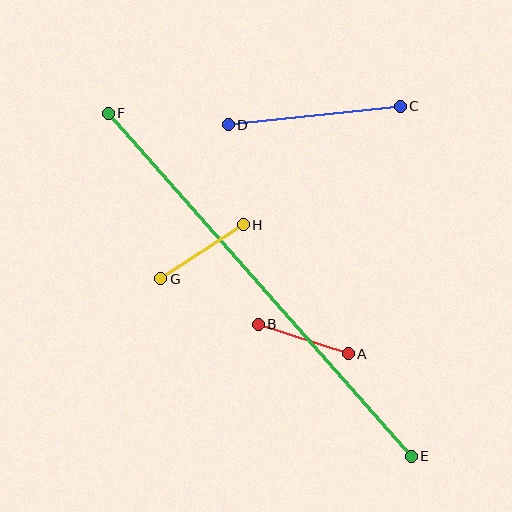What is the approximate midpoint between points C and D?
The midpoint is at approximately (314, 115) pixels.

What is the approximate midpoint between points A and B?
The midpoint is at approximately (303, 339) pixels.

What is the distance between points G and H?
The distance is approximately 99 pixels.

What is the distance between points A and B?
The distance is approximately 95 pixels.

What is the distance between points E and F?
The distance is approximately 458 pixels.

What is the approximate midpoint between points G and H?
The midpoint is at approximately (202, 252) pixels.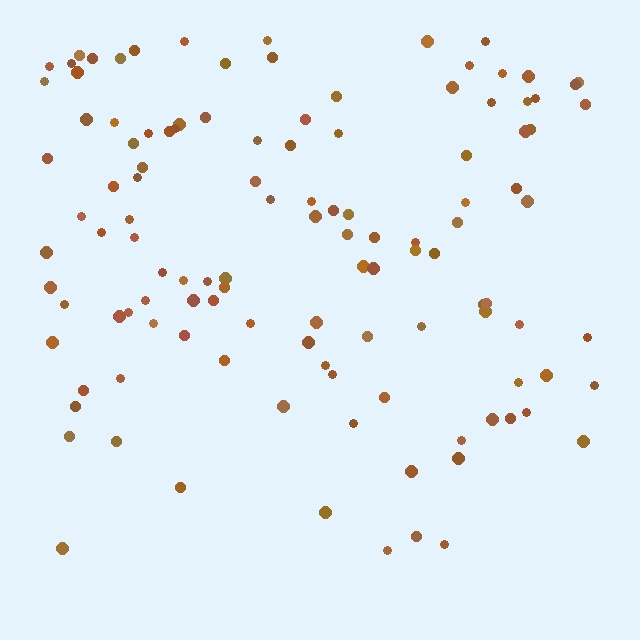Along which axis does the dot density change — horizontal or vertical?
Vertical.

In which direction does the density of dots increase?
From bottom to top, with the top side densest.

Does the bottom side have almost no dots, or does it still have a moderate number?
Still a moderate number, just noticeably fewer than the top.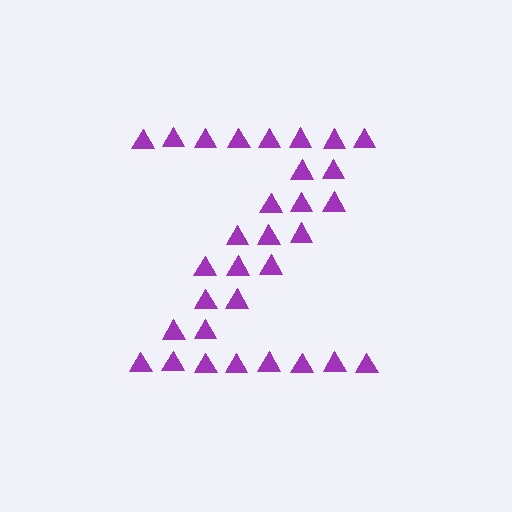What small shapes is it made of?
It is made of small triangles.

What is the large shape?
The large shape is the letter Z.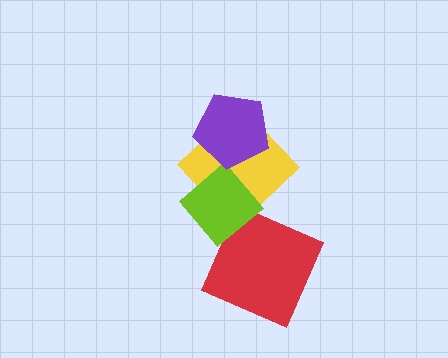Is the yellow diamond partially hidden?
Yes, it is partially covered by another shape.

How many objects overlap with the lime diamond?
2 objects overlap with the lime diamond.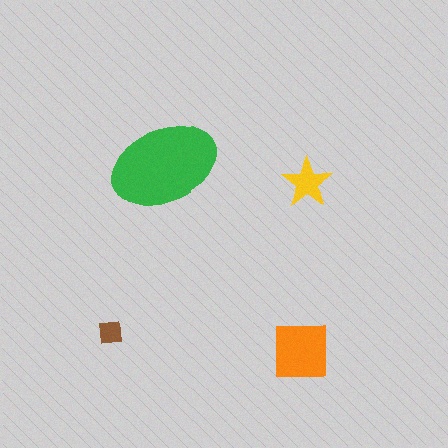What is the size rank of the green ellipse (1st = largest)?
1st.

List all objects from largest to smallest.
The green ellipse, the orange square, the yellow star, the brown square.